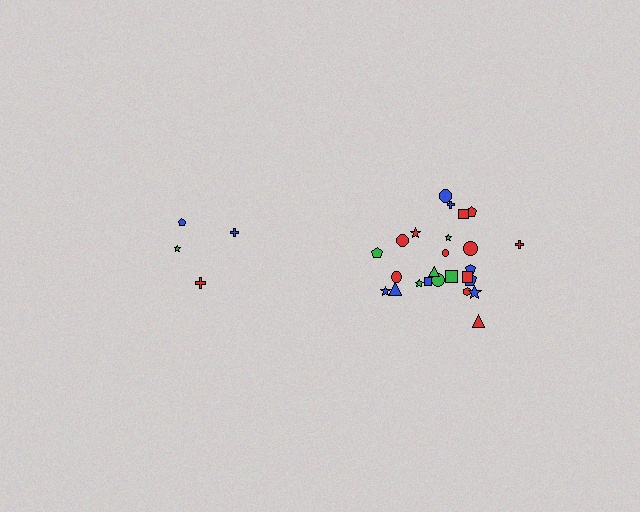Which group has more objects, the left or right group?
The right group.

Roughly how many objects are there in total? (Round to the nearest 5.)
Roughly 30 objects in total.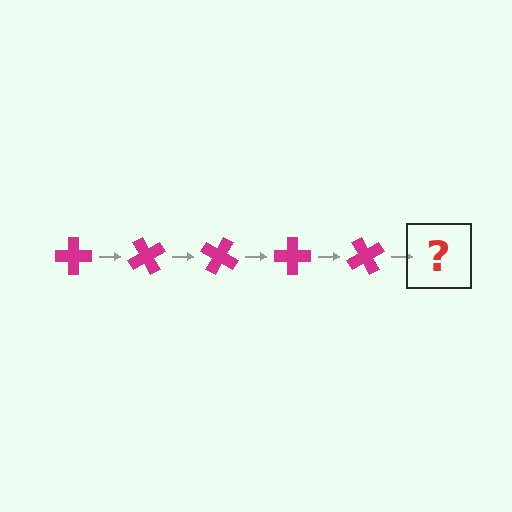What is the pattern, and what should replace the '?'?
The pattern is that the cross rotates 60 degrees each step. The '?' should be a magenta cross rotated 300 degrees.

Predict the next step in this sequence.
The next step is a magenta cross rotated 300 degrees.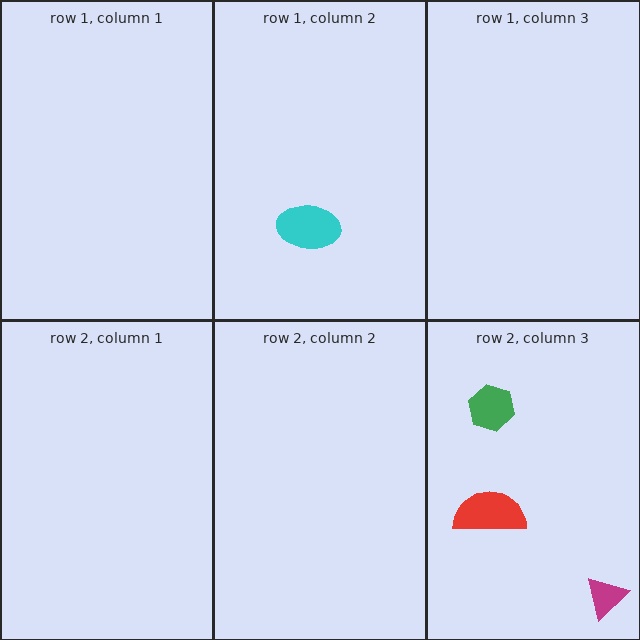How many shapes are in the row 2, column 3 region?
3.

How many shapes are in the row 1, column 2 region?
1.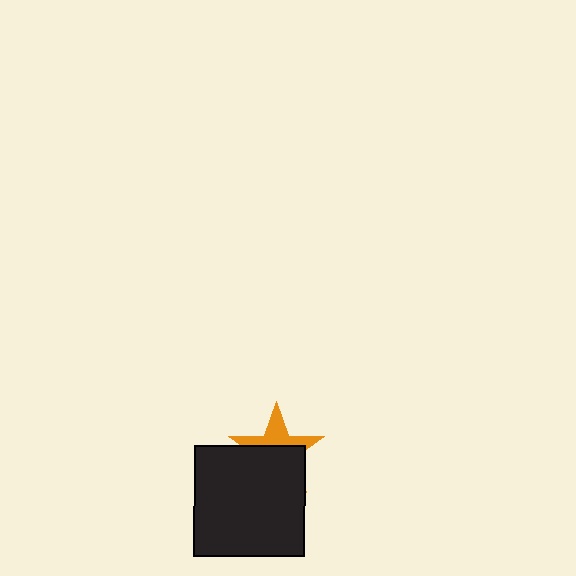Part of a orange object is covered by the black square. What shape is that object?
It is a star.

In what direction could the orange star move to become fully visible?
The orange star could move up. That would shift it out from behind the black square entirely.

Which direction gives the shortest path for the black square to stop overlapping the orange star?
Moving down gives the shortest separation.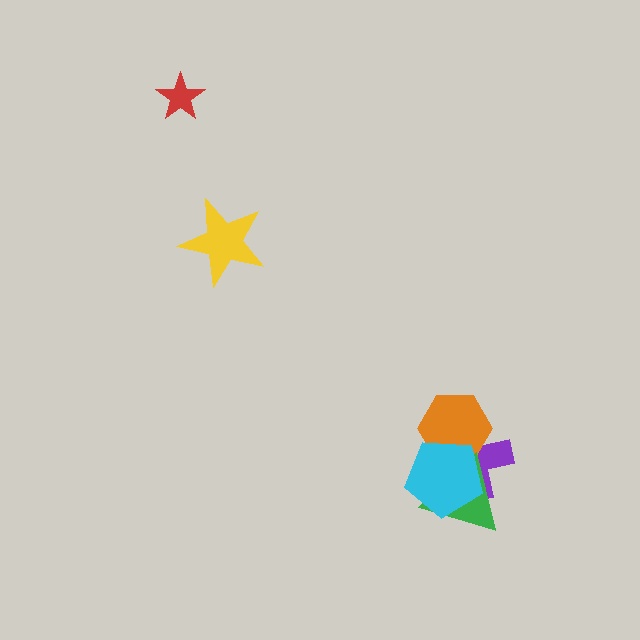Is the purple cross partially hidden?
Yes, it is partially covered by another shape.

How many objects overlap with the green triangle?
3 objects overlap with the green triangle.